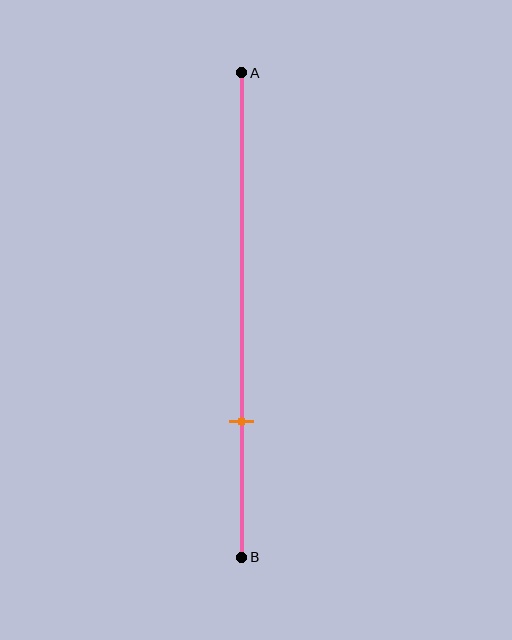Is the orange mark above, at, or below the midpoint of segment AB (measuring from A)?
The orange mark is below the midpoint of segment AB.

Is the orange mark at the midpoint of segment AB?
No, the mark is at about 70% from A, not at the 50% midpoint.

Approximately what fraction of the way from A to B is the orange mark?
The orange mark is approximately 70% of the way from A to B.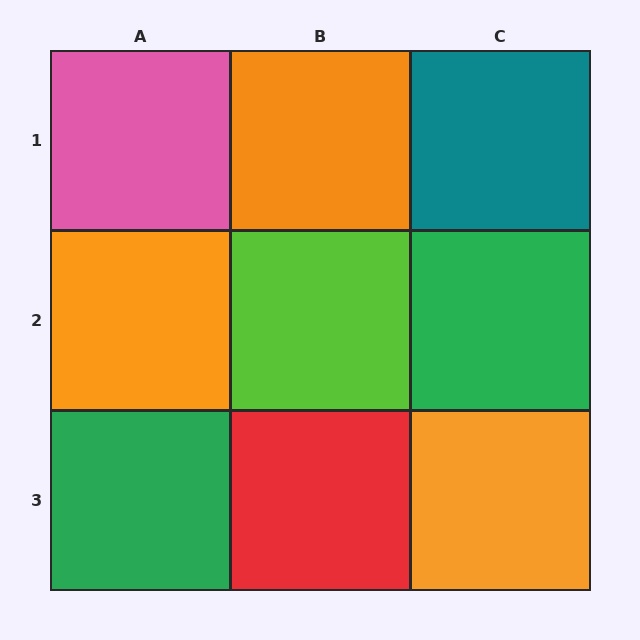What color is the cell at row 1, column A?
Pink.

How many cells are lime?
1 cell is lime.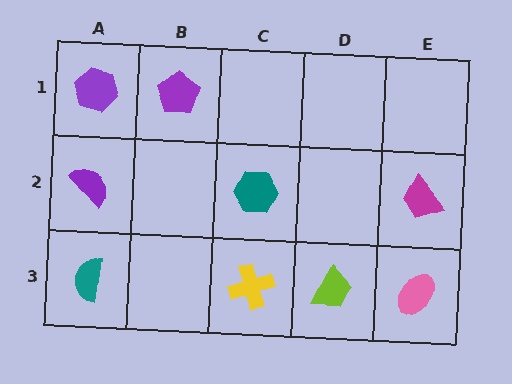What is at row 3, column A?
A teal semicircle.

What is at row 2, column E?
A magenta trapezoid.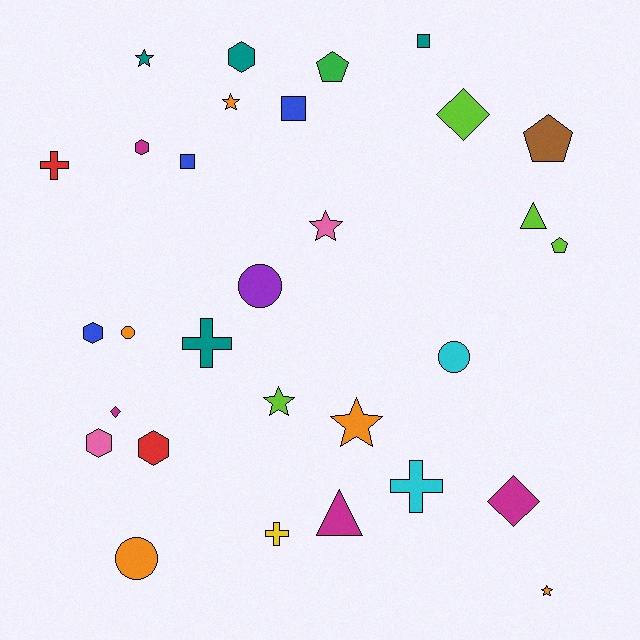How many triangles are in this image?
There are 2 triangles.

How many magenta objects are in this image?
There are 4 magenta objects.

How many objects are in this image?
There are 30 objects.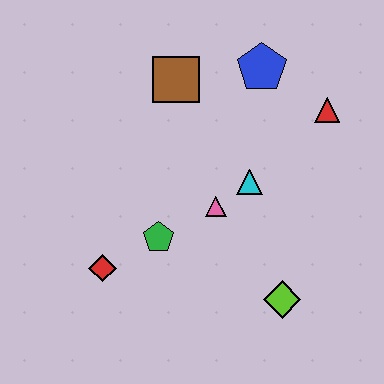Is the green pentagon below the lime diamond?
No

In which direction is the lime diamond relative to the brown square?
The lime diamond is below the brown square.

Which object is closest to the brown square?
The blue pentagon is closest to the brown square.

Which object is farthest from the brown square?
The lime diamond is farthest from the brown square.